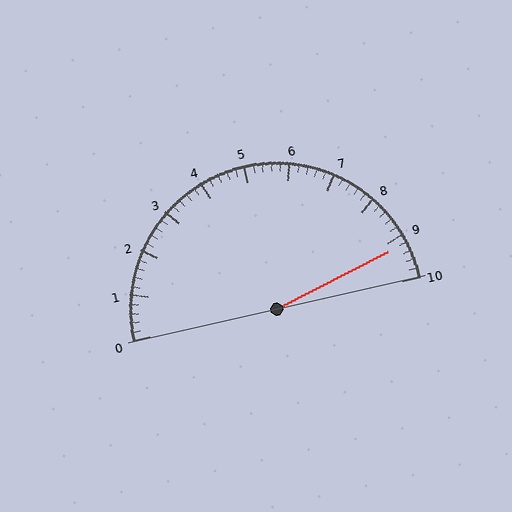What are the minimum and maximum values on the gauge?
The gauge ranges from 0 to 10.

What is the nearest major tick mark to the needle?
The nearest major tick mark is 9.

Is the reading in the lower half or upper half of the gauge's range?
The reading is in the upper half of the range (0 to 10).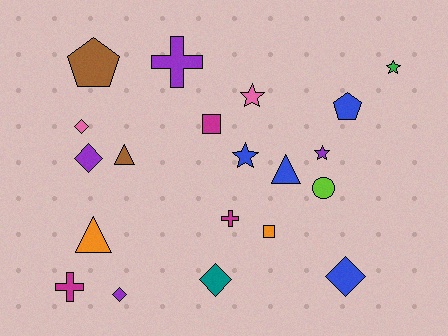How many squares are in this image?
There are 2 squares.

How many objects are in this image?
There are 20 objects.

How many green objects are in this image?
There is 1 green object.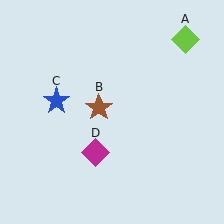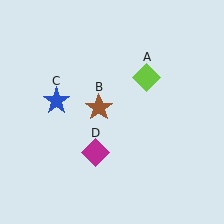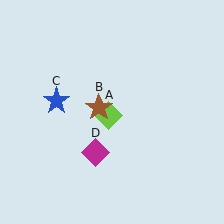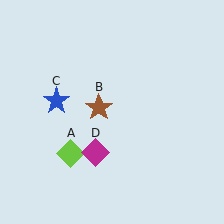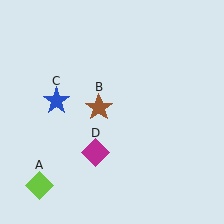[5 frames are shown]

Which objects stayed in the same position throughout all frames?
Brown star (object B) and blue star (object C) and magenta diamond (object D) remained stationary.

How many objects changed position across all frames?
1 object changed position: lime diamond (object A).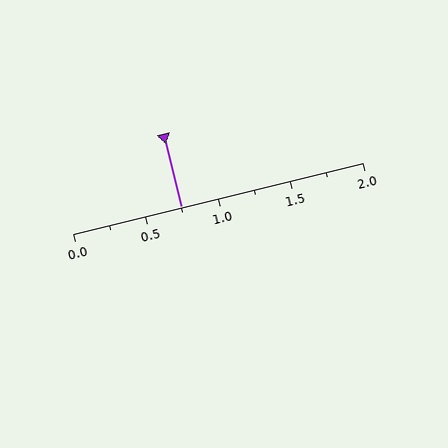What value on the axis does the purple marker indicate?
The marker indicates approximately 0.75.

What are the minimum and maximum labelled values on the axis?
The axis runs from 0.0 to 2.0.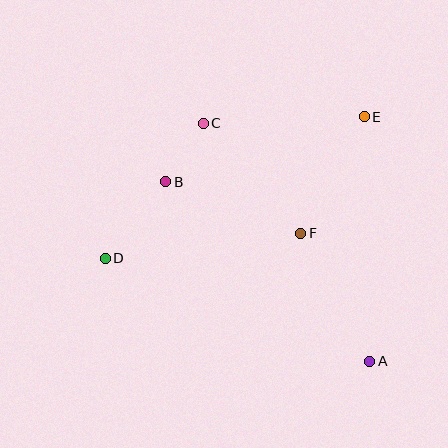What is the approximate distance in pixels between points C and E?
The distance between C and E is approximately 161 pixels.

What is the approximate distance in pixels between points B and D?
The distance between B and D is approximately 98 pixels.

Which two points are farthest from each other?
Points D and E are farthest from each other.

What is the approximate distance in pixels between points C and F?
The distance between C and F is approximately 147 pixels.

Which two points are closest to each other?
Points B and C are closest to each other.